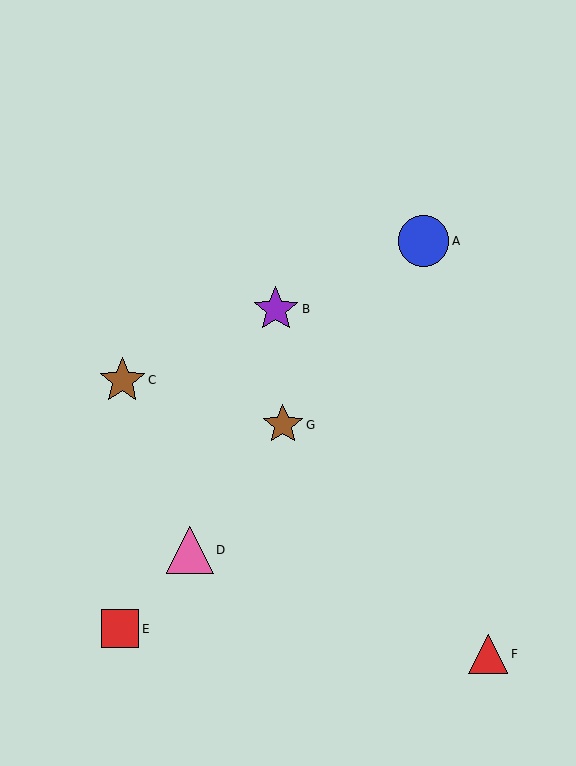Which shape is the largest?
The blue circle (labeled A) is the largest.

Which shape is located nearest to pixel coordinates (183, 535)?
The pink triangle (labeled D) at (190, 550) is nearest to that location.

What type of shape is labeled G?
Shape G is a brown star.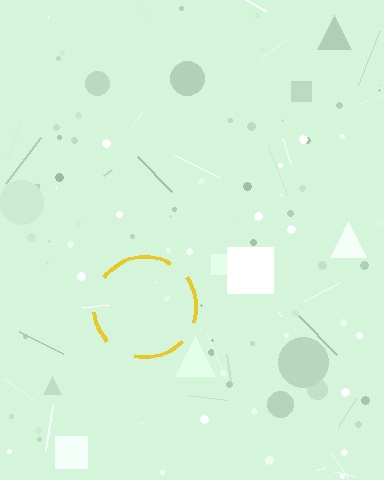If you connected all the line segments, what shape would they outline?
They would outline a circle.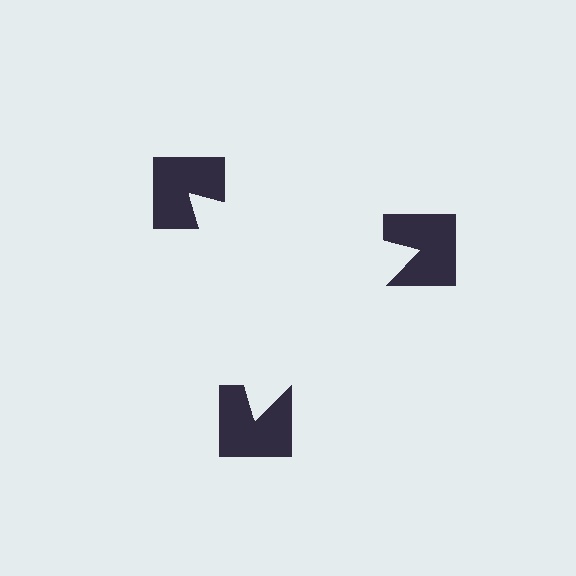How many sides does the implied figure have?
3 sides.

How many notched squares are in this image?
There are 3 — one at each vertex of the illusory triangle.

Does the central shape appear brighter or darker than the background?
It typically appears slightly brighter than the background, even though no actual brightness change is drawn.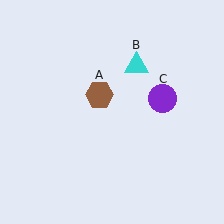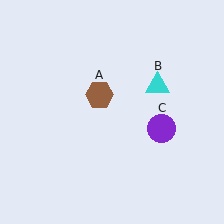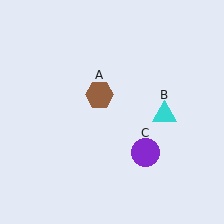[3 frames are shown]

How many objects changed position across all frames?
2 objects changed position: cyan triangle (object B), purple circle (object C).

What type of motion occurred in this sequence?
The cyan triangle (object B), purple circle (object C) rotated clockwise around the center of the scene.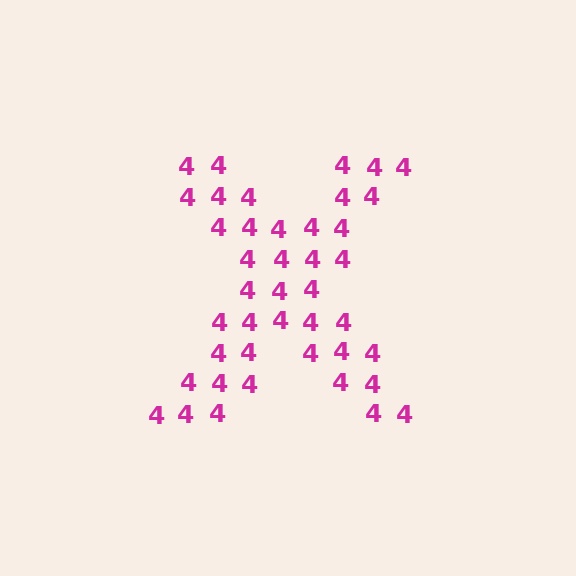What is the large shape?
The large shape is the letter X.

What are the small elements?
The small elements are digit 4's.